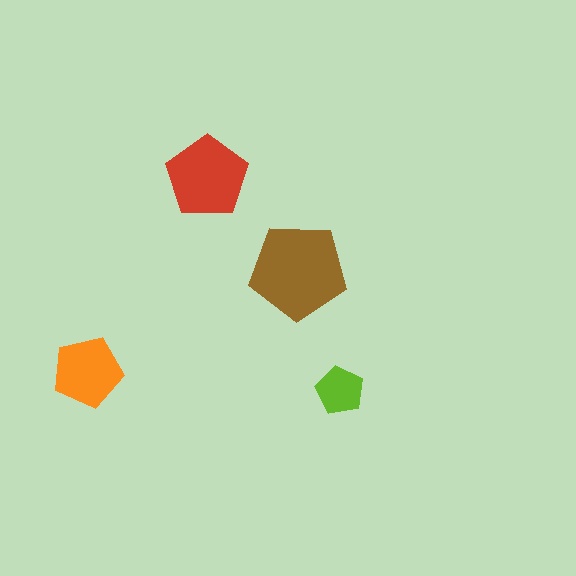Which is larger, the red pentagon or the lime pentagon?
The red one.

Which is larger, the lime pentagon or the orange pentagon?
The orange one.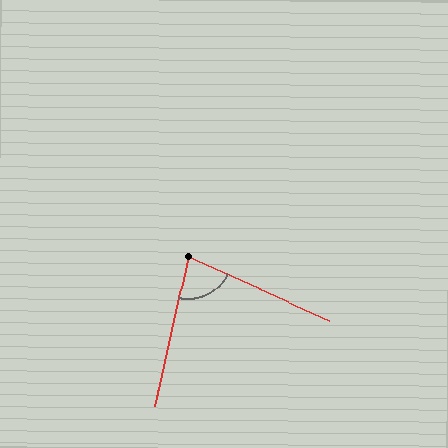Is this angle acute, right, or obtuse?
It is acute.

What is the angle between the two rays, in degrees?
Approximately 78 degrees.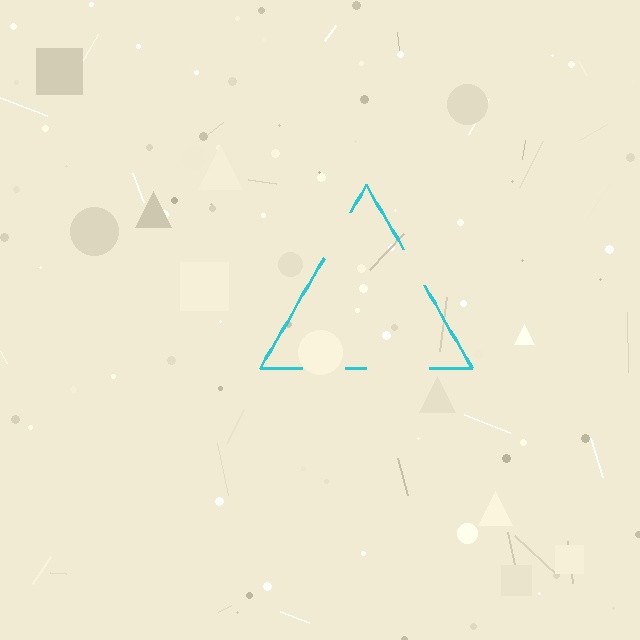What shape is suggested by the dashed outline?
The dashed outline suggests a triangle.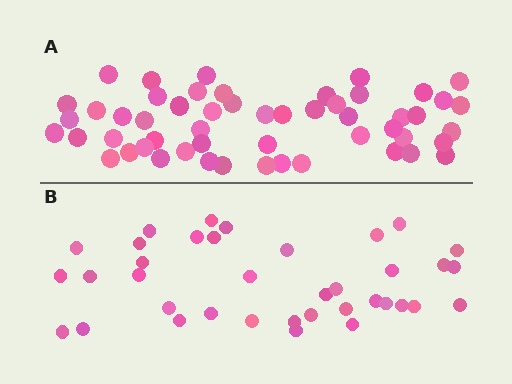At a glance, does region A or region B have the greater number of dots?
Region A (the top region) has more dots.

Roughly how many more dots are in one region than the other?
Region A has approximately 15 more dots than region B.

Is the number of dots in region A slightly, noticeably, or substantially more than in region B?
Region A has noticeably more, but not dramatically so. The ratio is roughly 1.4 to 1.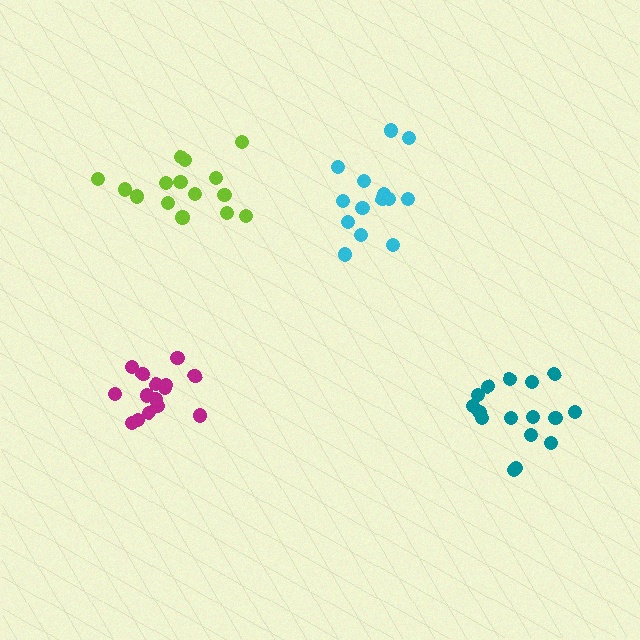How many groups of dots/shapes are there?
There are 4 groups.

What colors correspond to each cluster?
The clusters are colored: teal, cyan, magenta, lime.